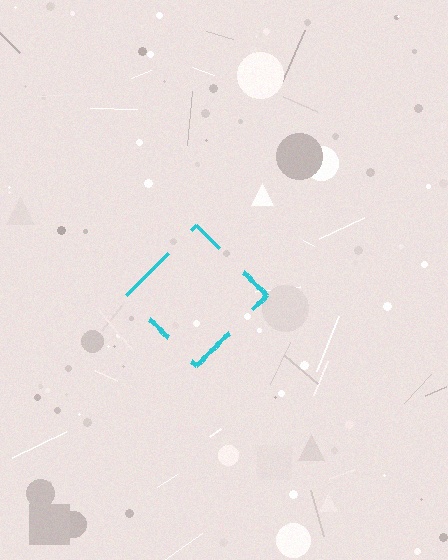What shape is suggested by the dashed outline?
The dashed outline suggests a diamond.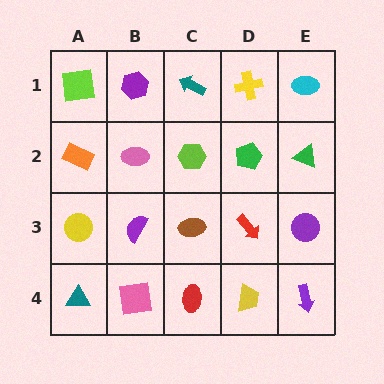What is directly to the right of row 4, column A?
A pink square.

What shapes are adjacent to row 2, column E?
A cyan ellipse (row 1, column E), a purple circle (row 3, column E), a green pentagon (row 2, column D).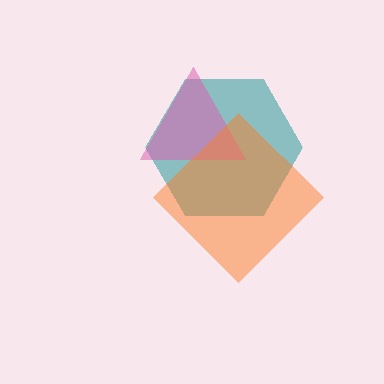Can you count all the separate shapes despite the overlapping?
Yes, there are 3 separate shapes.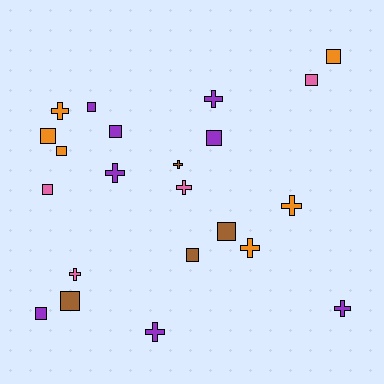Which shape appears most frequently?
Square, with 12 objects.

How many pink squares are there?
There are 2 pink squares.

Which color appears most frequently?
Purple, with 8 objects.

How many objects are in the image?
There are 22 objects.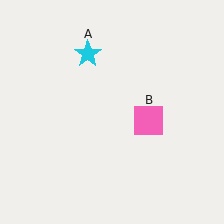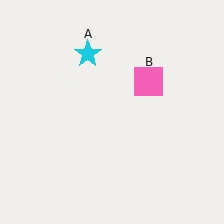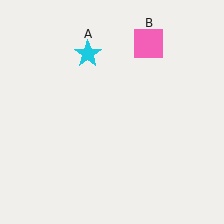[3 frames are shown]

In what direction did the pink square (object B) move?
The pink square (object B) moved up.